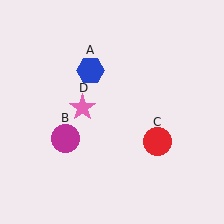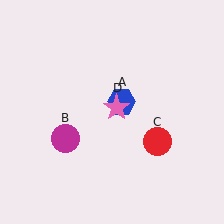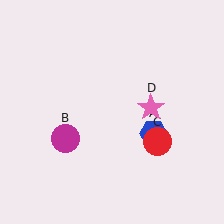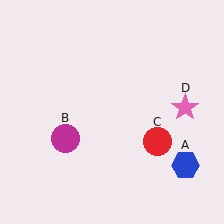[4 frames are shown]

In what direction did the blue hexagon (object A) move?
The blue hexagon (object A) moved down and to the right.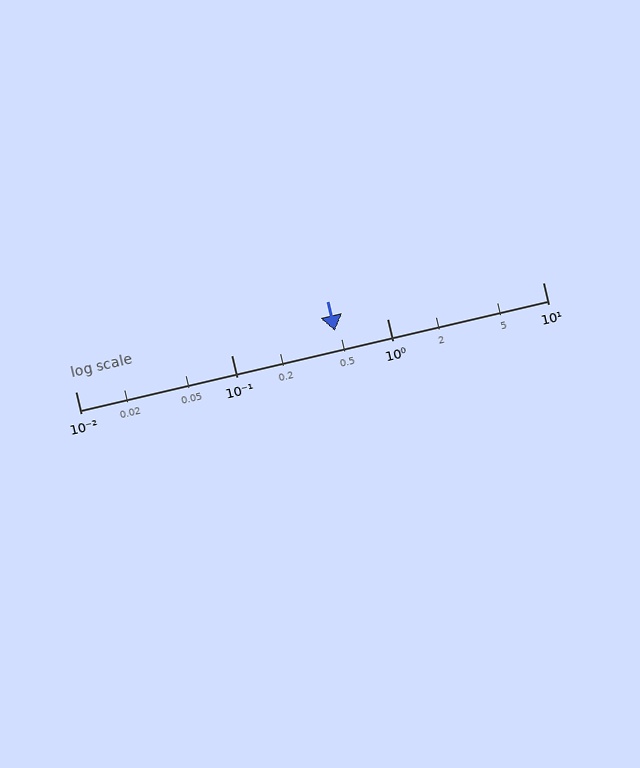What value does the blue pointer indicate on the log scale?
The pointer indicates approximately 0.46.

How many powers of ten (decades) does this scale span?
The scale spans 3 decades, from 0.01 to 10.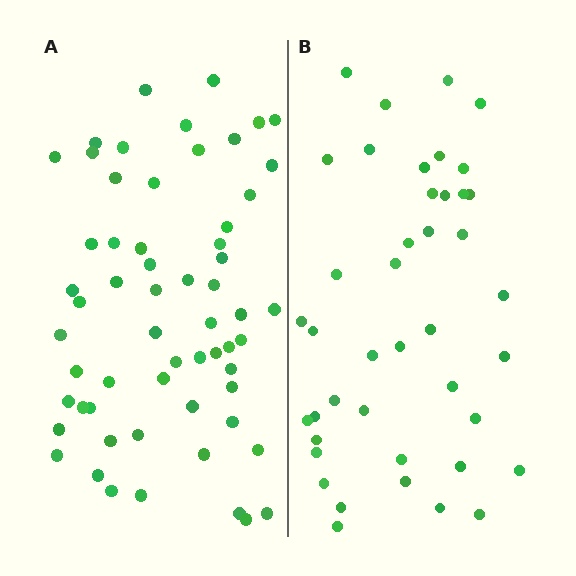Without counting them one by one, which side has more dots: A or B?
Region A (the left region) has more dots.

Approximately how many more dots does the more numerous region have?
Region A has approximately 20 more dots than region B.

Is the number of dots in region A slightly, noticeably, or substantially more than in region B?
Region A has noticeably more, but not dramatically so. The ratio is roughly 1.4 to 1.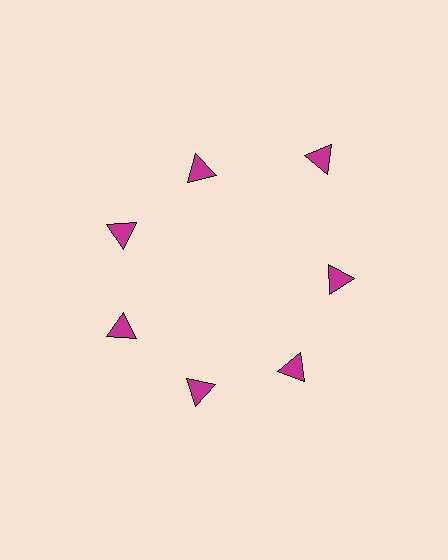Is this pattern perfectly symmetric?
No. The 7 magenta triangles are arranged in a ring, but one element near the 1 o'clock position is pushed outward from the center, breaking the 7-fold rotational symmetry.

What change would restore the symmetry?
The symmetry would be restored by moving it inward, back onto the ring so that all 7 triangles sit at equal angles and equal distance from the center.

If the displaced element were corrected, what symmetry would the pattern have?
It would have 7-fold rotational symmetry — the pattern would map onto itself every 51 degrees.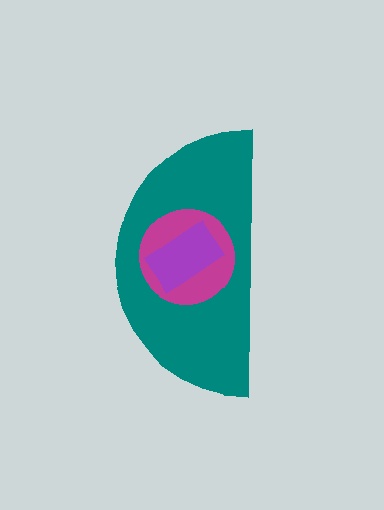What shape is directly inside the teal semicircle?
The magenta circle.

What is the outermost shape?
The teal semicircle.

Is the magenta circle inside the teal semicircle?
Yes.